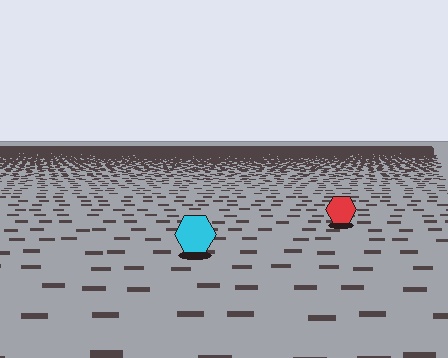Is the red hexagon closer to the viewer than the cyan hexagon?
No. The cyan hexagon is closer — you can tell from the texture gradient: the ground texture is coarser near it.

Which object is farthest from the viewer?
The red hexagon is farthest from the viewer. It appears smaller and the ground texture around it is denser.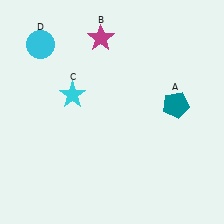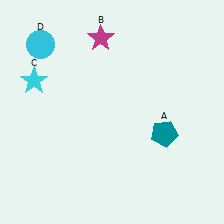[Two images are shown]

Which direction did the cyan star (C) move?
The cyan star (C) moved left.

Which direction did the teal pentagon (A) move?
The teal pentagon (A) moved down.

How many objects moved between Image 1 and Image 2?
2 objects moved between the two images.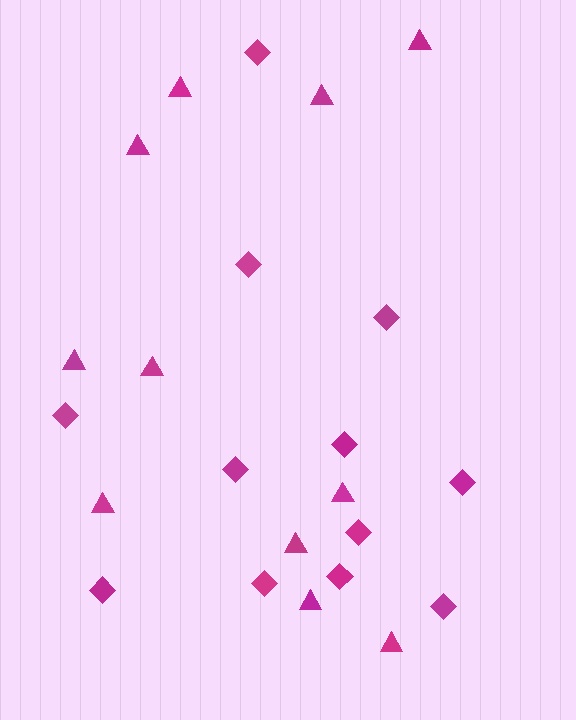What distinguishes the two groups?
There are 2 groups: one group of triangles (11) and one group of diamonds (12).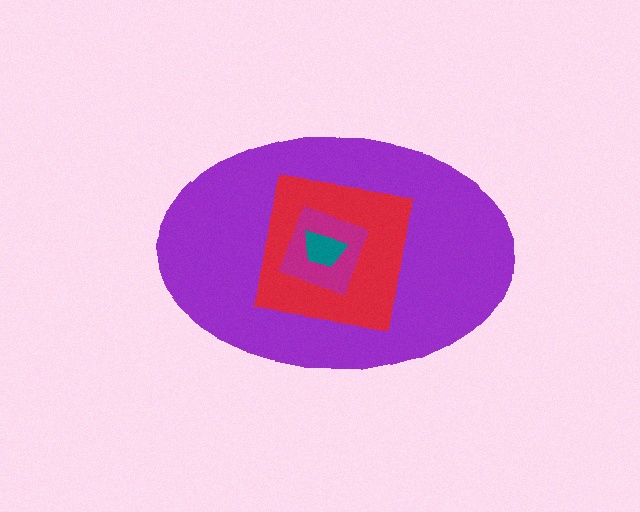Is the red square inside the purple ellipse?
Yes.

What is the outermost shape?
The purple ellipse.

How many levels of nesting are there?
4.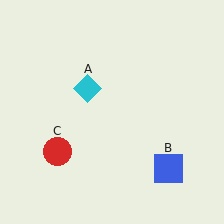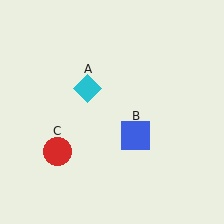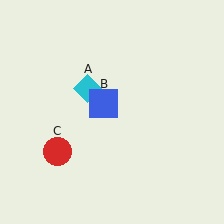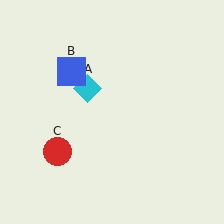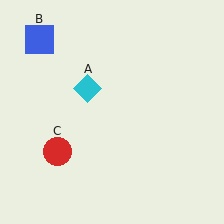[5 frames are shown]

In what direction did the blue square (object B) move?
The blue square (object B) moved up and to the left.